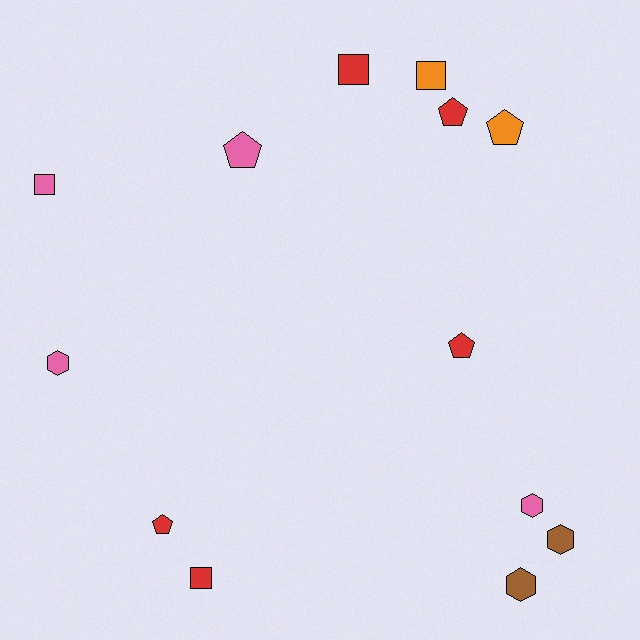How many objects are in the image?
There are 13 objects.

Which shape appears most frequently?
Pentagon, with 5 objects.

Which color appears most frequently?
Red, with 5 objects.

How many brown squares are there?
There are no brown squares.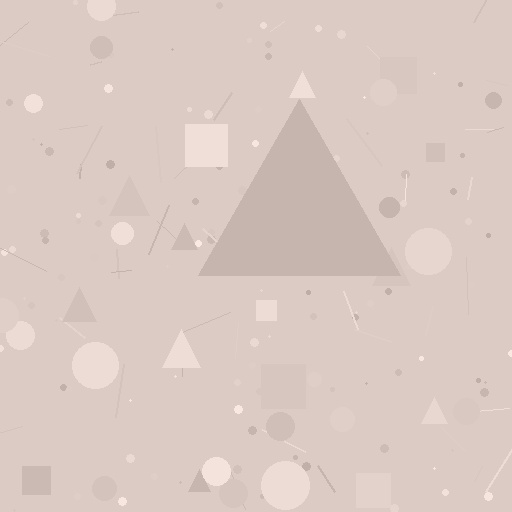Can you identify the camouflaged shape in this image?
The camouflaged shape is a triangle.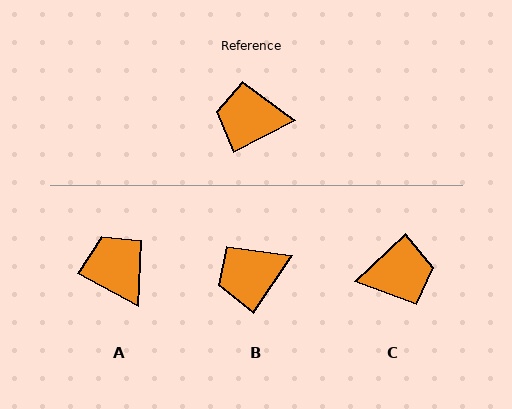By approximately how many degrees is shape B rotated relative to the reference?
Approximately 29 degrees counter-clockwise.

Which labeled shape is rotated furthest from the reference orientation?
C, about 164 degrees away.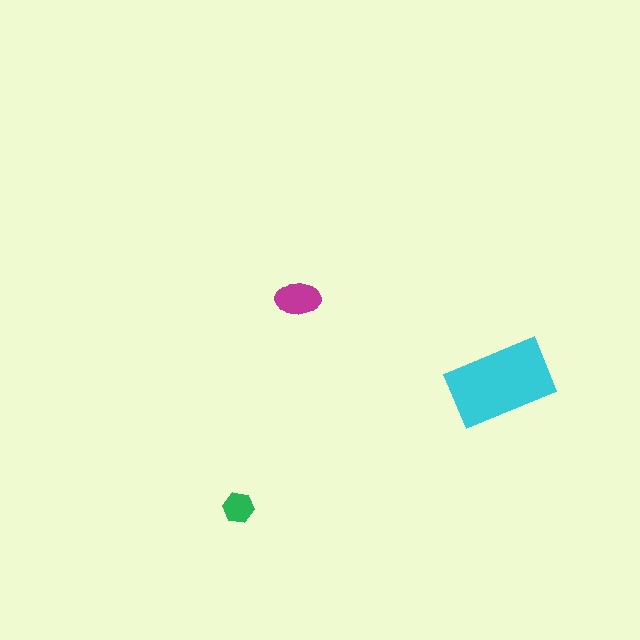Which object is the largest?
The cyan rectangle.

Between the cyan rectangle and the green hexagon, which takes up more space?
The cyan rectangle.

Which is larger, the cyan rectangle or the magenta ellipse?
The cyan rectangle.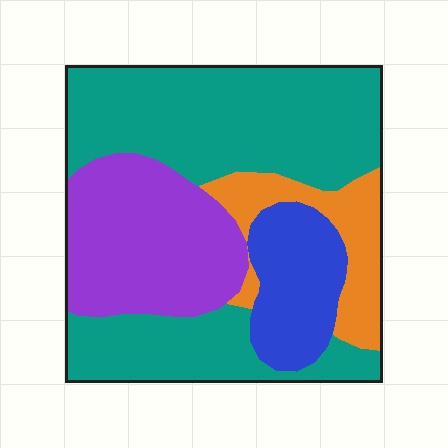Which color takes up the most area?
Teal, at roughly 50%.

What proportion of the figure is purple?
Purple covers about 25% of the figure.